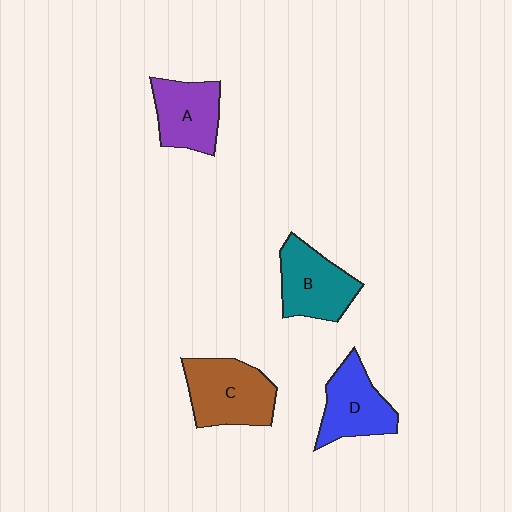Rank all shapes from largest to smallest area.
From largest to smallest: C (brown), B (teal), D (blue), A (purple).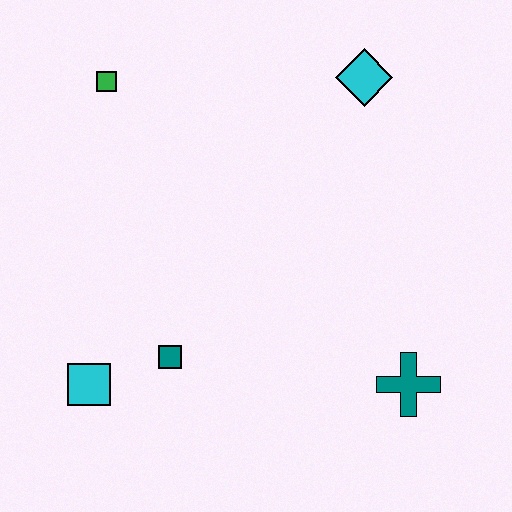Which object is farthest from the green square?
The teal cross is farthest from the green square.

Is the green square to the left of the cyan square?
No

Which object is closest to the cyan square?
The teal square is closest to the cyan square.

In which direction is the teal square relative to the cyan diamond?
The teal square is below the cyan diamond.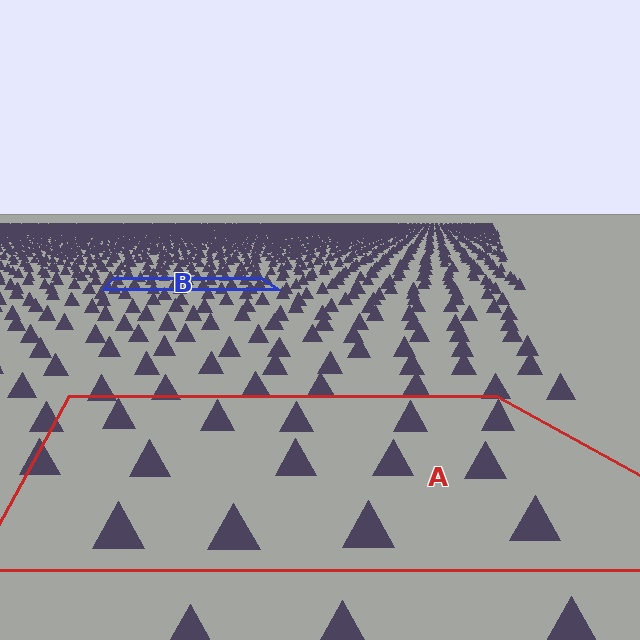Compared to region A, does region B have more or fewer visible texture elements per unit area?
Region B has more texture elements per unit area — they are packed more densely because it is farther away.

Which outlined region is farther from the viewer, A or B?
Region B is farther from the viewer — the texture elements inside it appear smaller and more densely packed.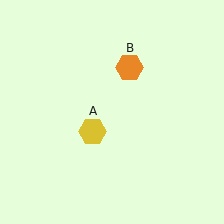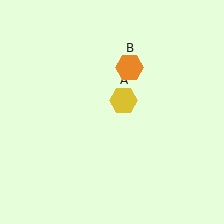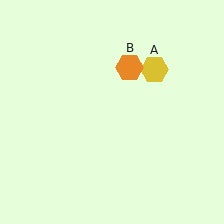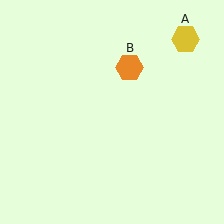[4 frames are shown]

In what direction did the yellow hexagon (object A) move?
The yellow hexagon (object A) moved up and to the right.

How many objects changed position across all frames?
1 object changed position: yellow hexagon (object A).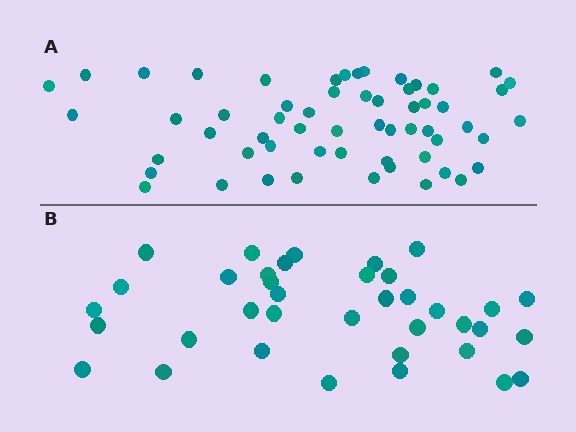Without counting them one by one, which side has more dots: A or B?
Region A (the top region) has more dots.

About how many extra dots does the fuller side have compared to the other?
Region A has approximately 20 more dots than region B.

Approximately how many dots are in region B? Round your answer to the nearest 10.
About 40 dots. (The exact count is 37, which rounds to 40.)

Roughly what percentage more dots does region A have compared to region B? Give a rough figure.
About 55% more.